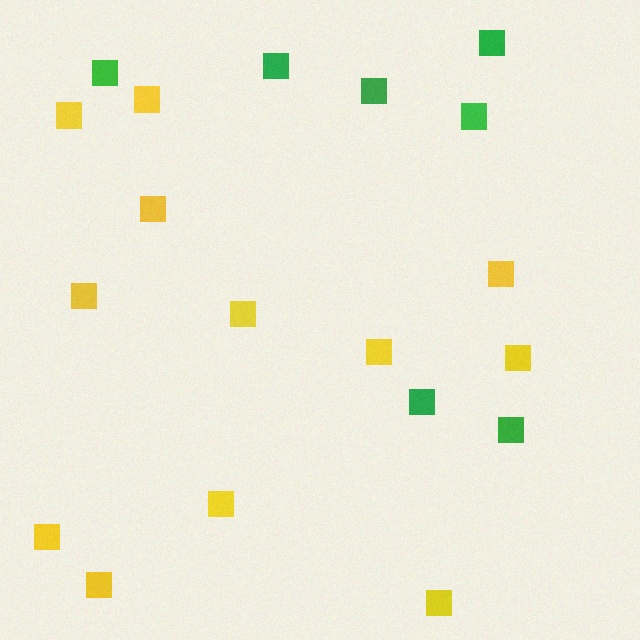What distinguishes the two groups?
There are 2 groups: one group of yellow squares (12) and one group of green squares (7).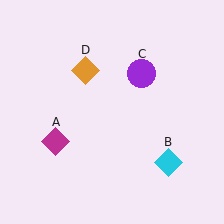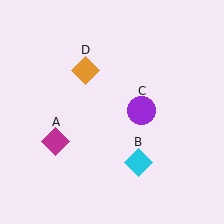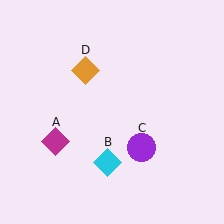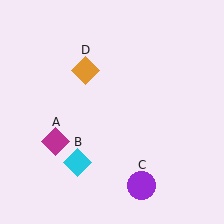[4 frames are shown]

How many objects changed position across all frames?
2 objects changed position: cyan diamond (object B), purple circle (object C).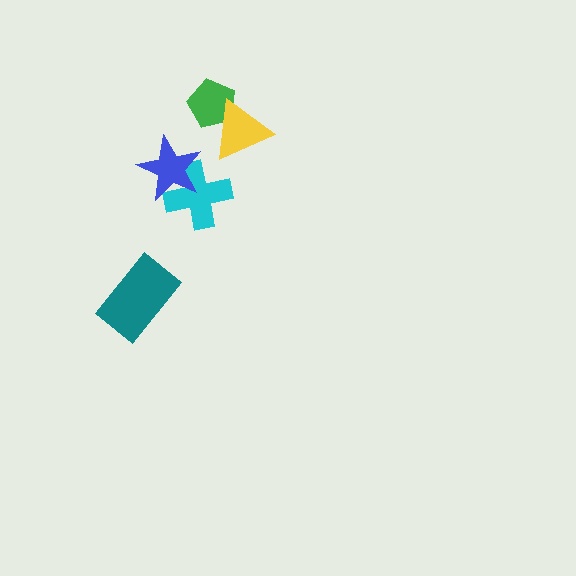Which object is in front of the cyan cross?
The blue star is in front of the cyan cross.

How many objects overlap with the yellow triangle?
1 object overlaps with the yellow triangle.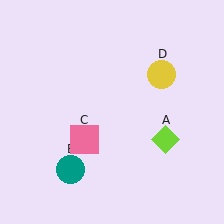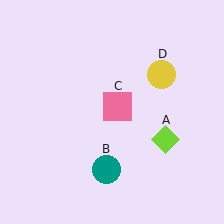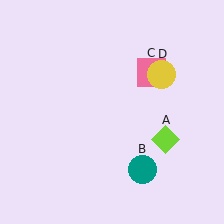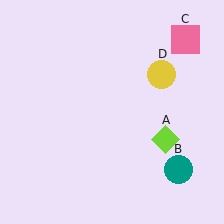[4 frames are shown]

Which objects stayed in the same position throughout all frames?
Lime diamond (object A) and yellow circle (object D) remained stationary.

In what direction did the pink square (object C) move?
The pink square (object C) moved up and to the right.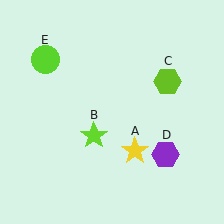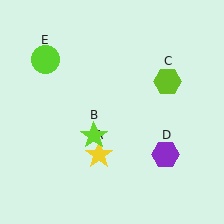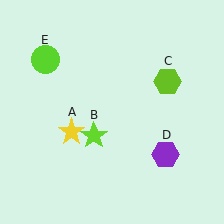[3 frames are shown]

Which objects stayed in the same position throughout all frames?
Lime star (object B) and lime hexagon (object C) and purple hexagon (object D) and lime circle (object E) remained stationary.